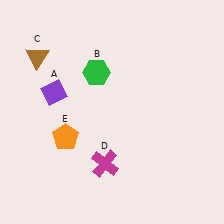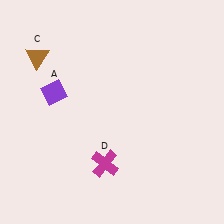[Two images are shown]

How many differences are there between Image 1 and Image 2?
There are 2 differences between the two images.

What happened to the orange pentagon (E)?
The orange pentagon (E) was removed in Image 2. It was in the bottom-left area of Image 1.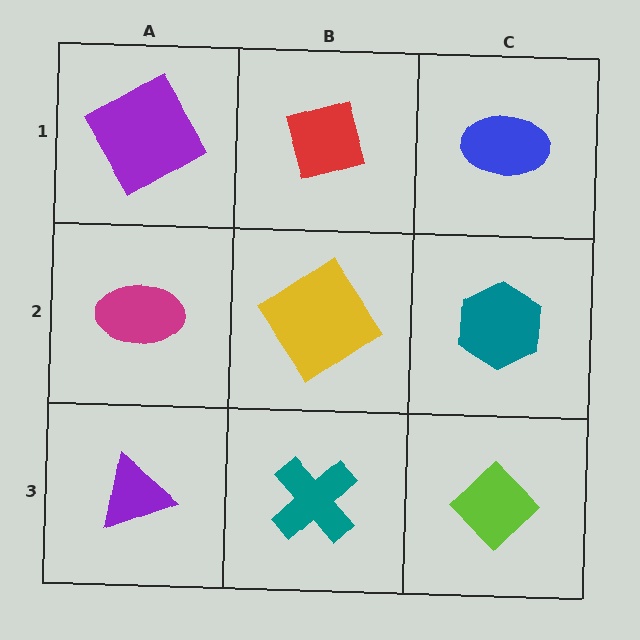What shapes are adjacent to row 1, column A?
A magenta ellipse (row 2, column A), a red diamond (row 1, column B).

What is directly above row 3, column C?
A teal hexagon.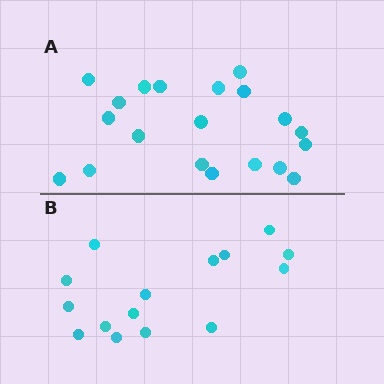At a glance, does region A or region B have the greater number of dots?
Region A (the top region) has more dots.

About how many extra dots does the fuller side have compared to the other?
Region A has about 5 more dots than region B.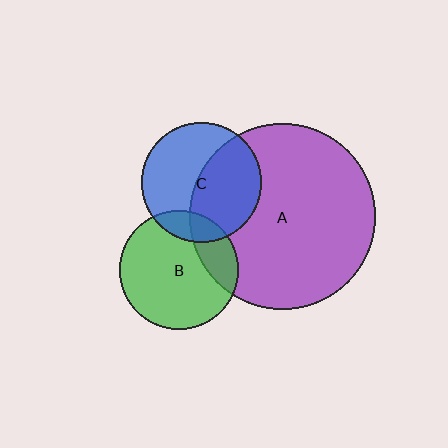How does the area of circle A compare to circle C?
Approximately 2.4 times.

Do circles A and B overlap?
Yes.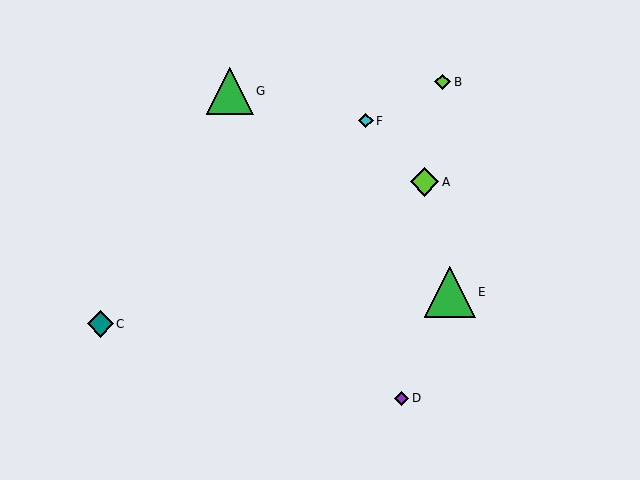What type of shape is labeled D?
Shape D is a purple diamond.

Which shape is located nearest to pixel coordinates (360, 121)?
The cyan diamond (labeled F) at (366, 121) is nearest to that location.